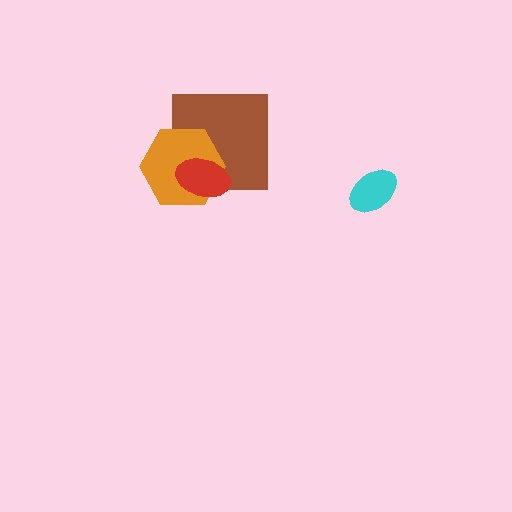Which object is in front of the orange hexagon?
The red ellipse is in front of the orange hexagon.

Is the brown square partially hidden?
Yes, it is partially covered by another shape.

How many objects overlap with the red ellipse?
2 objects overlap with the red ellipse.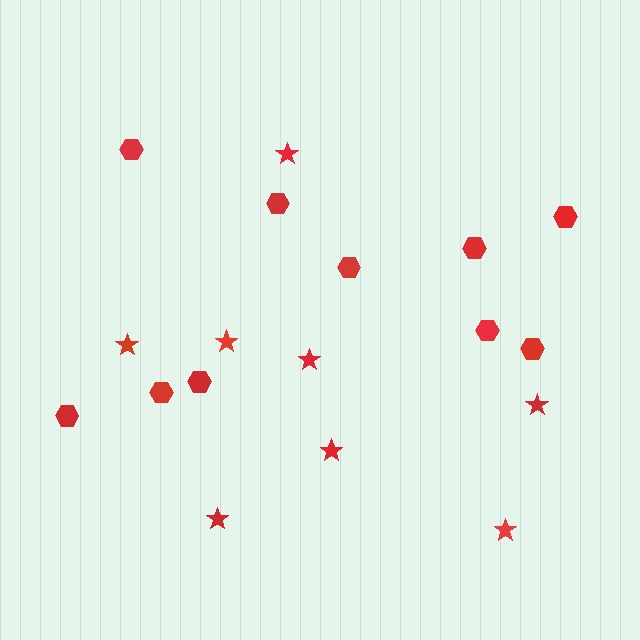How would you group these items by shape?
There are 2 groups: one group of stars (8) and one group of hexagons (10).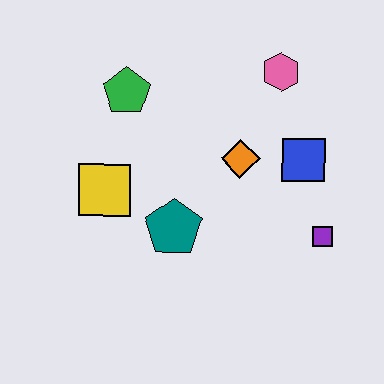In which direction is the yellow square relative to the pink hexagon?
The yellow square is to the left of the pink hexagon.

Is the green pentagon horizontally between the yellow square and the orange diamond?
Yes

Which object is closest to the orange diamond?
The blue square is closest to the orange diamond.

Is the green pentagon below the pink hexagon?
Yes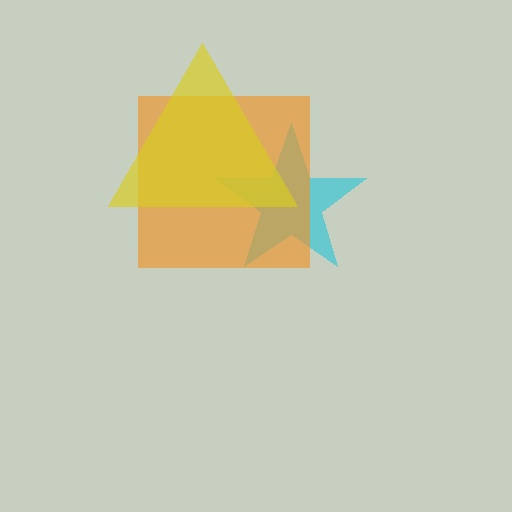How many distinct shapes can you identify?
There are 3 distinct shapes: a cyan star, an orange square, a yellow triangle.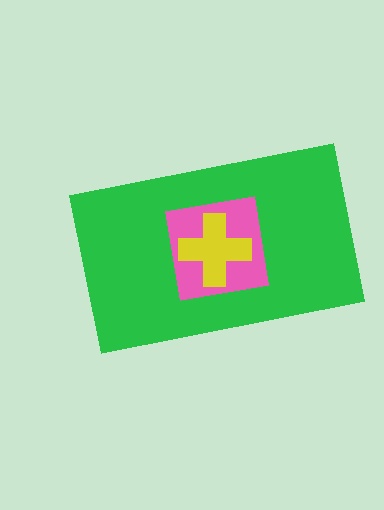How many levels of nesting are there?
3.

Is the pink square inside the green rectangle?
Yes.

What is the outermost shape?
The green rectangle.